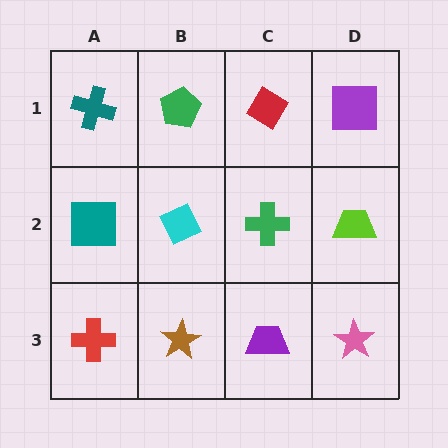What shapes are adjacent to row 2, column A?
A teal cross (row 1, column A), a red cross (row 3, column A), a cyan diamond (row 2, column B).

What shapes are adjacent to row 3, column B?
A cyan diamond (row 2, column B), a red cross (row 3, column A), a purple trapezoid (row 3, column C).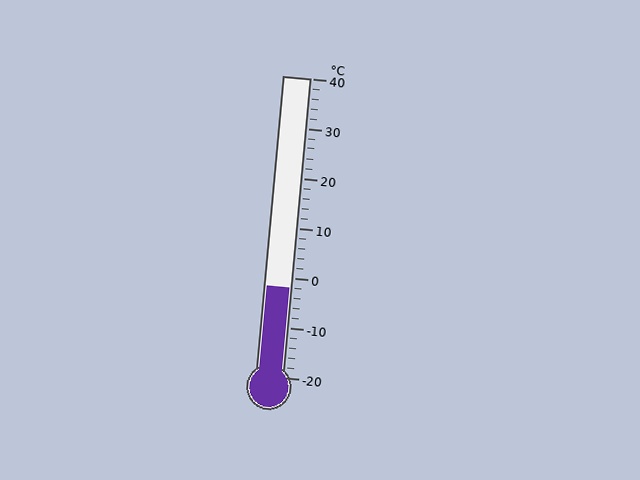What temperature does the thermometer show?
The thermometer shows approximately -2°C.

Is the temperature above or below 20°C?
The temperature is below 20°C.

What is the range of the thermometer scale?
The thermometer scale ranges from -20°C to 40°C.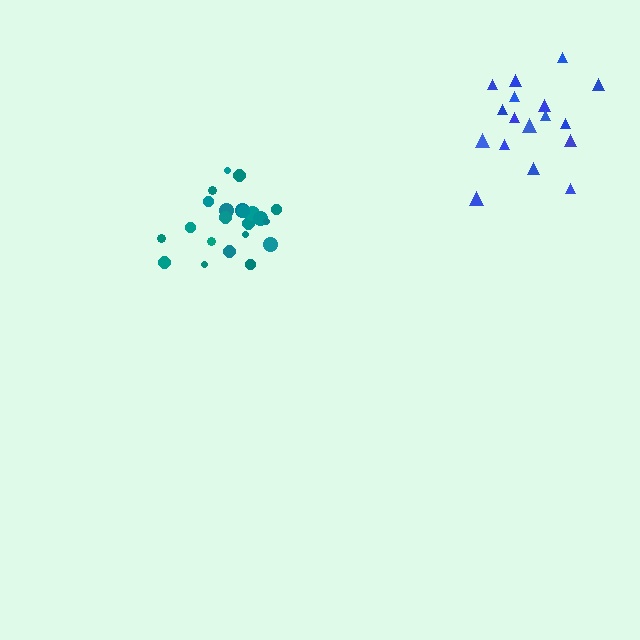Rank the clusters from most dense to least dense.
teal, blue.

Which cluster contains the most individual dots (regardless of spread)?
Teal (22).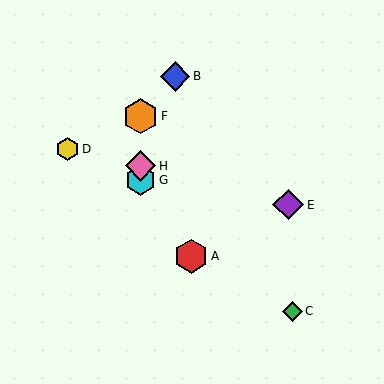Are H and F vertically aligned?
Yes, both are at x≈140.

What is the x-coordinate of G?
Object G is at x≈140.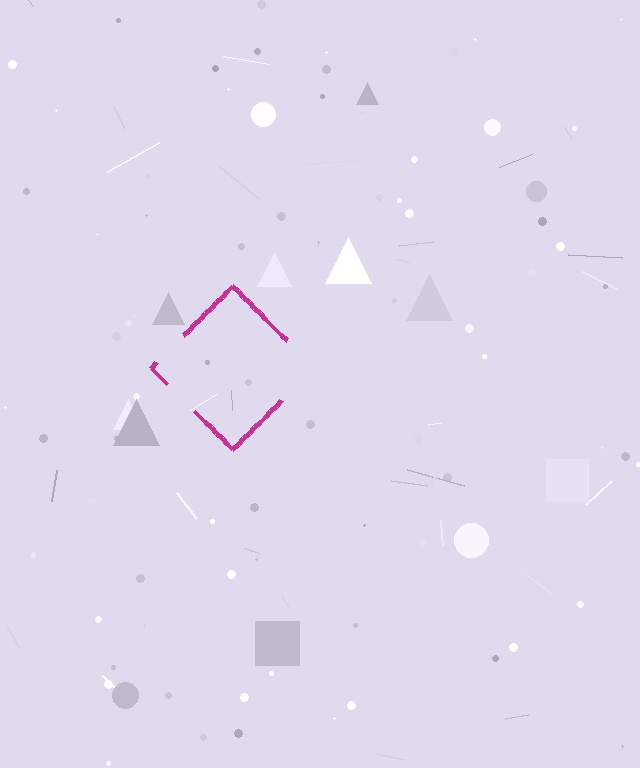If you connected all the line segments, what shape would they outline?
They would outline a diamond.